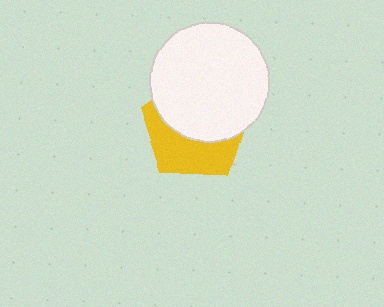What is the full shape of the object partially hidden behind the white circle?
The partially hidden object is a yellow pentagon.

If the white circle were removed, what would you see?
You would see the complete yellow pentagon.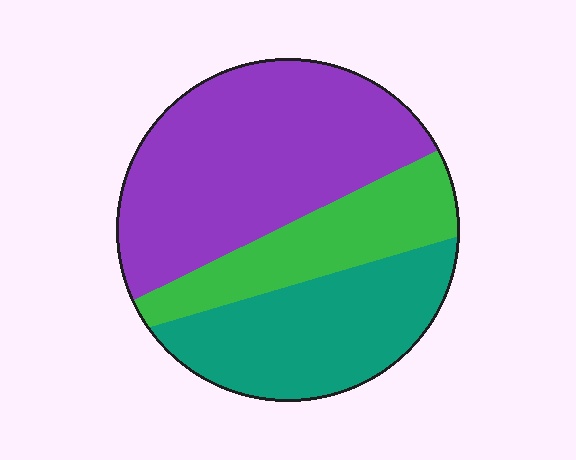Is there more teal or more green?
Teal.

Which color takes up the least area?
Green, at roughly 20%.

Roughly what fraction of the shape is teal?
Teal covers 30% of the shape.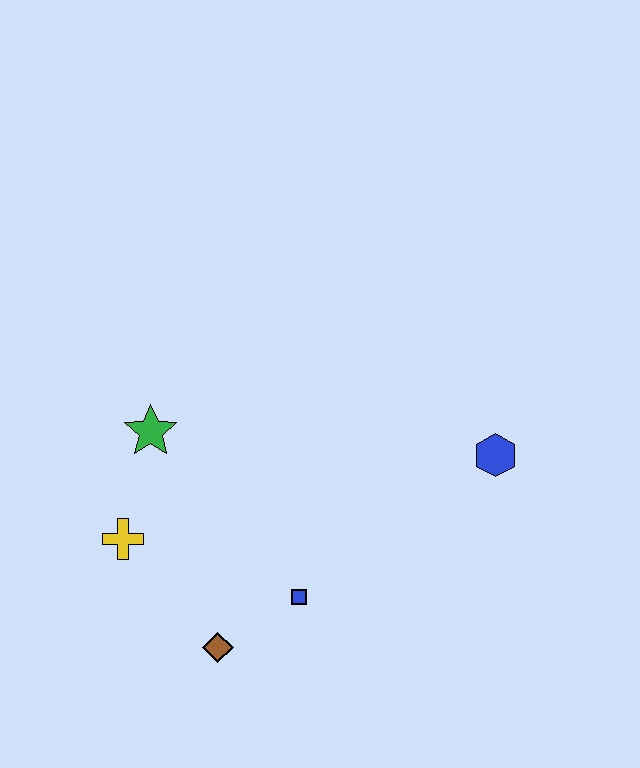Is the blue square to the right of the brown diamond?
Yes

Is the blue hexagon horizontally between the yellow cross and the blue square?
No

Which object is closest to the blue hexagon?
The blue square is closest to the blue hexagon.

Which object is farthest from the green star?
The blue hexagon is farthest from the green star.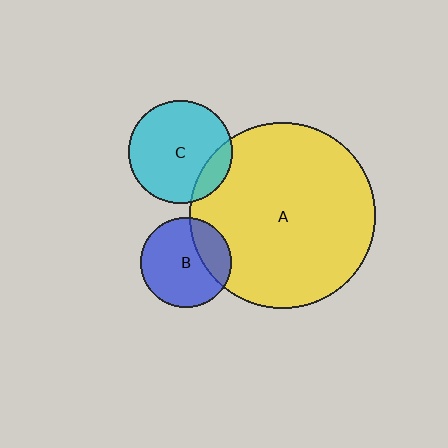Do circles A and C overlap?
Yes.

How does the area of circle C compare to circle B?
Approximately 1.3 times.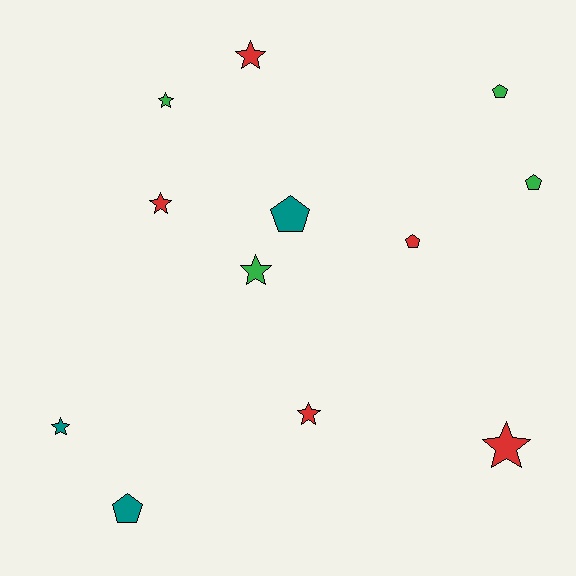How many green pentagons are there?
There are 2 green pentagons.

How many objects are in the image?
There are 12 objects.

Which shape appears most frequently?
Star, with 7 objects.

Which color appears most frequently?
Red, with 5 objects.